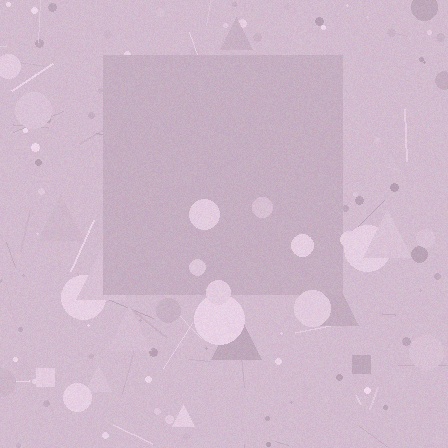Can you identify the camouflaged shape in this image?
The camouflaged shape is a square.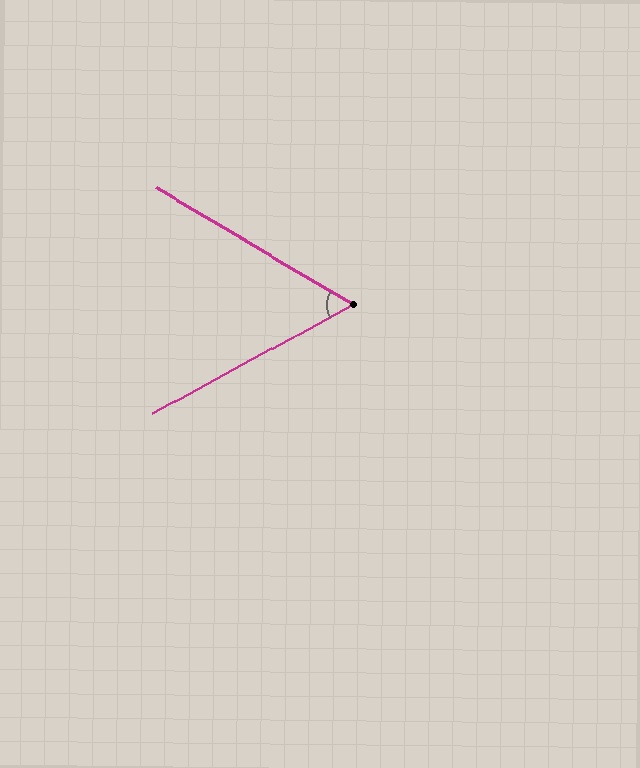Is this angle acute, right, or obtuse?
It is acute.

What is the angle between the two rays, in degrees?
Approximately 59 degrees.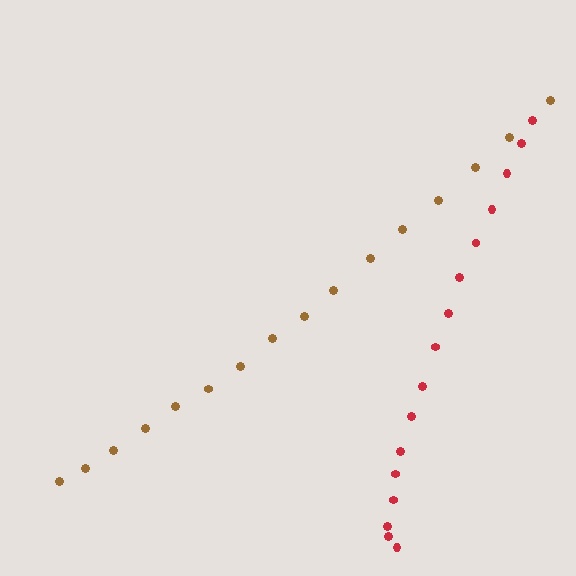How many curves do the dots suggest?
There are 2 distinct paths.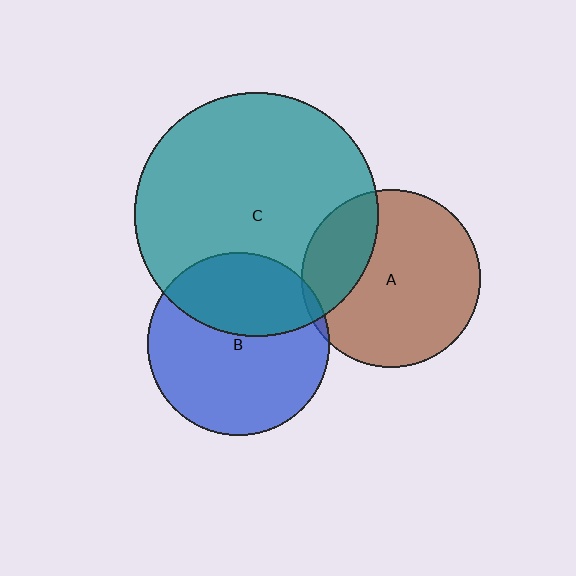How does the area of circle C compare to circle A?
Approximately 1.9 times.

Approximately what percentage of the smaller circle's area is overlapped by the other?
Approximately 25%.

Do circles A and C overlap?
Yes.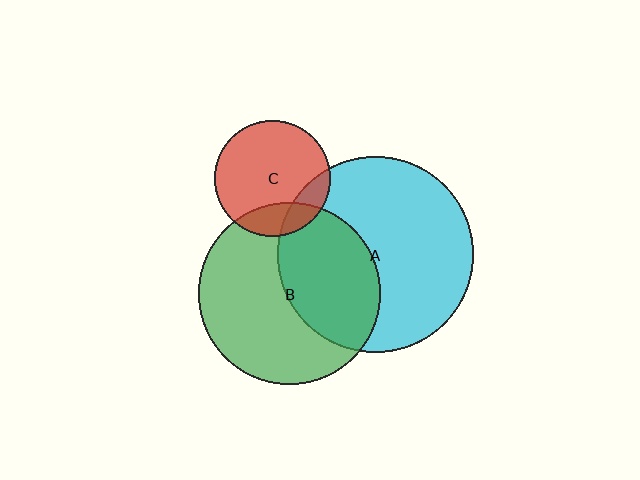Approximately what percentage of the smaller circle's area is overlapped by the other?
Approximately 40%.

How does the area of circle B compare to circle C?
Approximately 2.5 times.